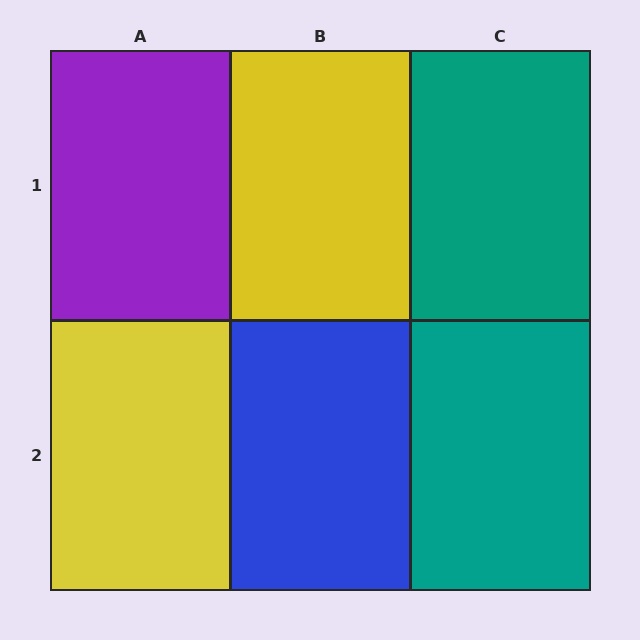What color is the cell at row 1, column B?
Yellow.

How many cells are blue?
1 cell is blue.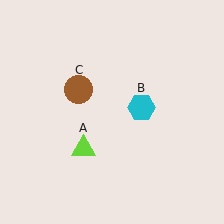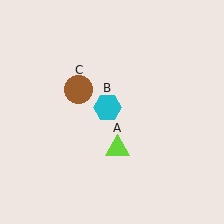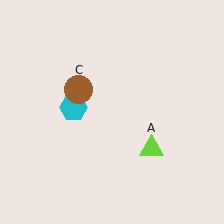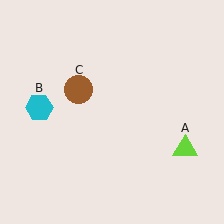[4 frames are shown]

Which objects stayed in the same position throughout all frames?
Brown circle (object C) remained stationary.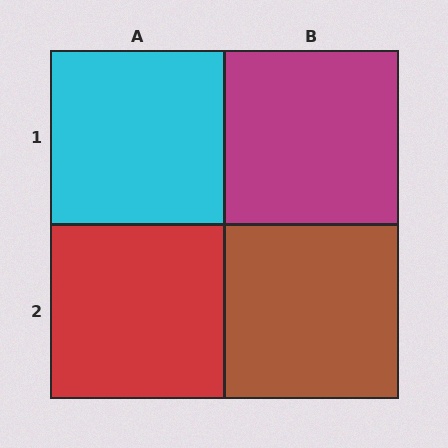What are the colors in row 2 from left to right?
Red, brown.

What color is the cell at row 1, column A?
Cyan.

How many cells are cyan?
1 cell is cyan.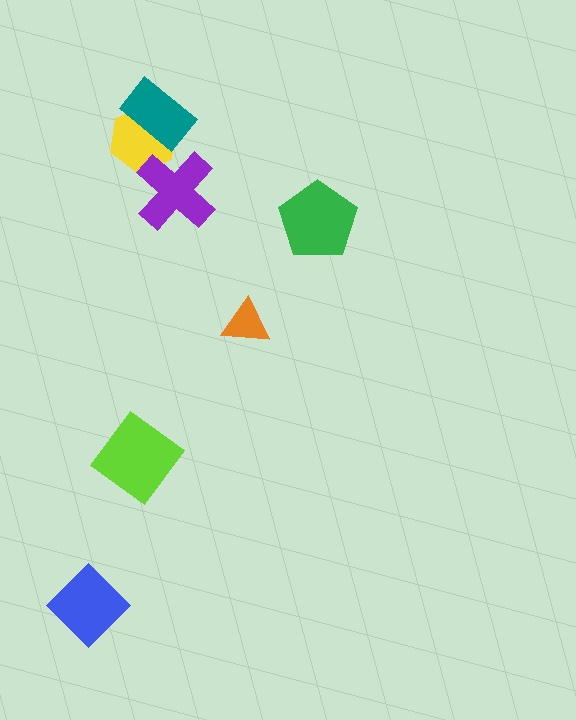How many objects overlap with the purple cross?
1 object overlaps with the purple cross.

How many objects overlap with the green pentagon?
0 objects overlap with the green pentagon.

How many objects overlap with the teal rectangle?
1 object overlaps with the teal rectangle.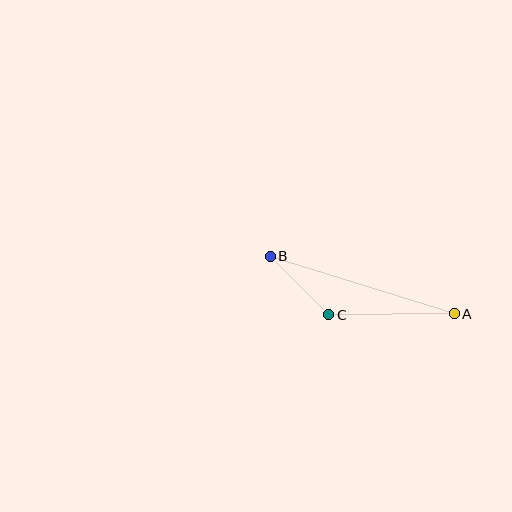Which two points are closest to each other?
Points B and C are closest to each other.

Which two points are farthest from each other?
Points A and B are farthest from each other.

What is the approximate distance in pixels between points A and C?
The distance between A and C is approximately 125 pixels.